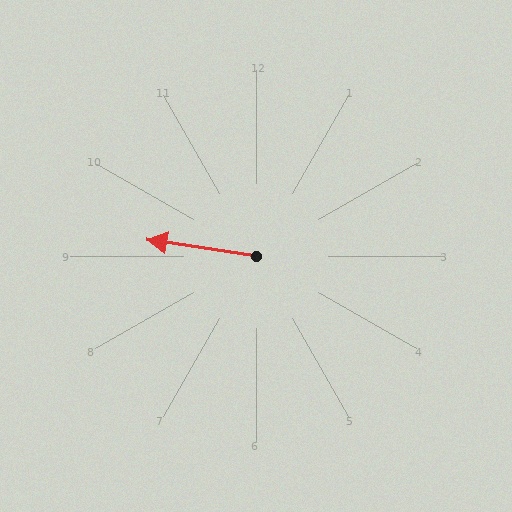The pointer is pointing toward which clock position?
Roughly 9 o'clock.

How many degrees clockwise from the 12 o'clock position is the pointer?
Approximately 278 degrees.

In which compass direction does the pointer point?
West.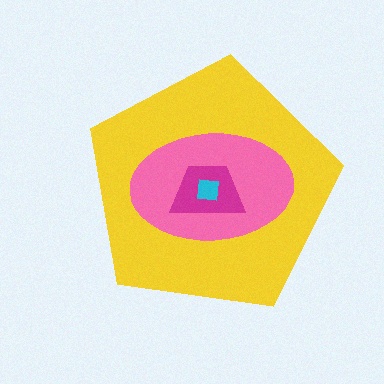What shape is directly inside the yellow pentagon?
The pink ellipse.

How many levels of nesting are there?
4.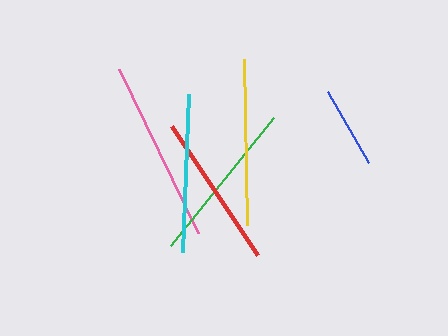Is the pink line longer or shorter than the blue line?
The pink line is longer than the blue line.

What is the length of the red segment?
The red segment is approximately 155 pixels long.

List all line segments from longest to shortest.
From longest to shortest: pink, yellow, green, cyan, red, blue.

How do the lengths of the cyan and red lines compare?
The cyan and red lines are approximately the same length.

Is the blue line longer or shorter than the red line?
The red line is longer than the blue line.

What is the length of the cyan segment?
The cyan segment is approximately 159 pixels long.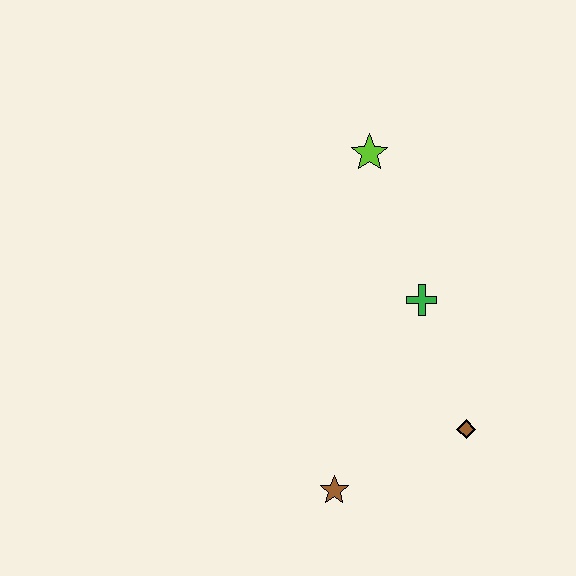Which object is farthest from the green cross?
The brown star is farthest from the green cross.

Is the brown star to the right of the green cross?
No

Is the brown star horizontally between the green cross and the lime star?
No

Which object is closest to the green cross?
The brown diamond is closest to the green cross.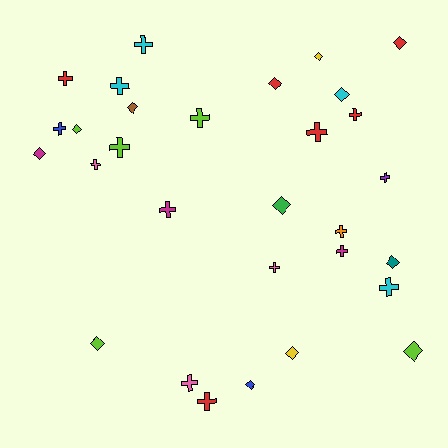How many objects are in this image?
There are 30 objects.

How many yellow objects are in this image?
There are 2 yellow objects.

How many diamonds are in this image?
There are 13 diamonds.